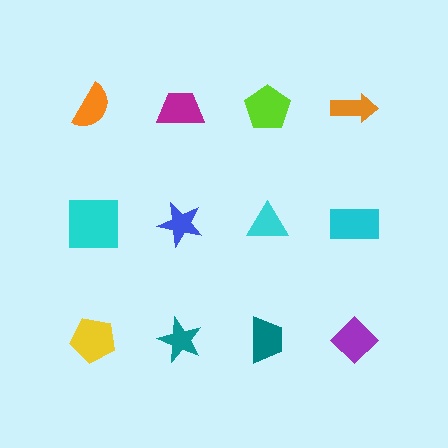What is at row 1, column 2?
A magenta trapezoid.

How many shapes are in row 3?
4 shapes.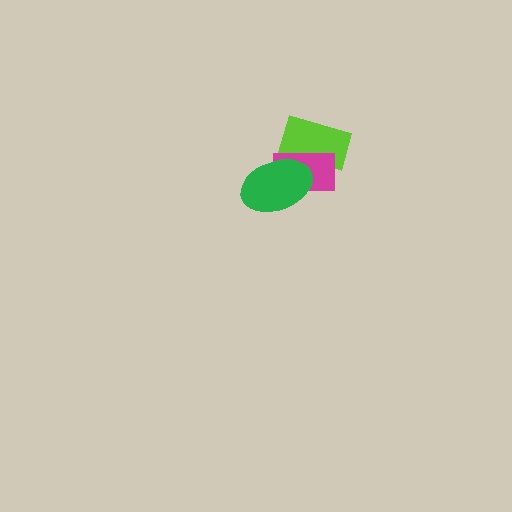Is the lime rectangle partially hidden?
Yes, it is partially covered by another shape.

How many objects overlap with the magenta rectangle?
2 objects overlap with the magenta rectangle.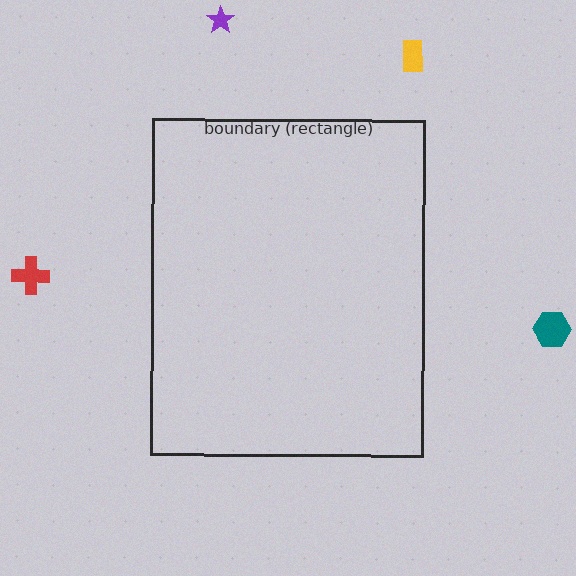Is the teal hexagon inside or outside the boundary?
Outside.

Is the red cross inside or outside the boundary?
Outside.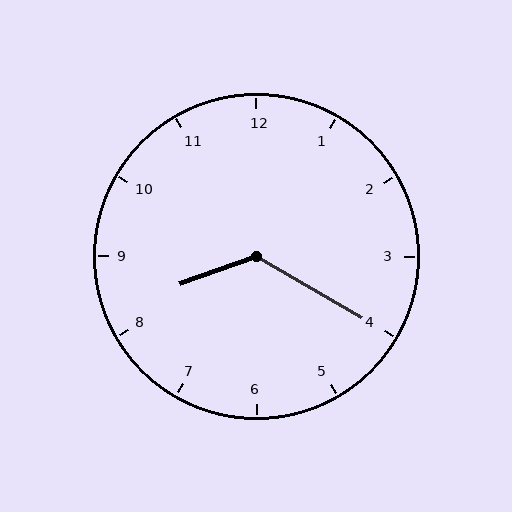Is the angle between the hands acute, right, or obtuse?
It is obtuse.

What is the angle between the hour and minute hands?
Approximately 130 degrees.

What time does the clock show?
8:20.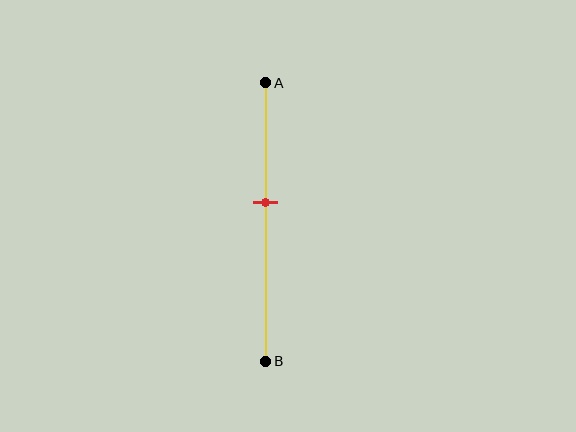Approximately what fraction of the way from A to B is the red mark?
The red mark is approximately 45% of the way from A to B.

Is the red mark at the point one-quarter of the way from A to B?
No, the mark is at about 45% from A, not at the 25% one-quarter point.